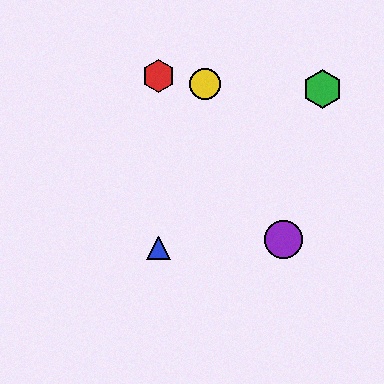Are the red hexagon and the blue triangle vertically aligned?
Yes, both are at x≈158.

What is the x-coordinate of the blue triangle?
The blue triangle is at x≈158.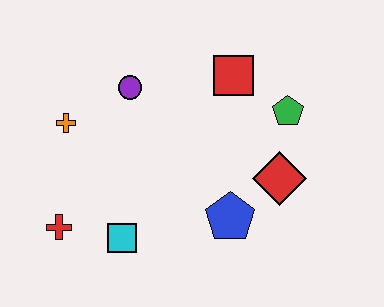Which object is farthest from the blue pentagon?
The orange cross is farthest from the blue pentagon.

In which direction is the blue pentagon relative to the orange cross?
The blue pentagon is to the right of the orange cross.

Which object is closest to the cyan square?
The red cross is closest to the cyan square.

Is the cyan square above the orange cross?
No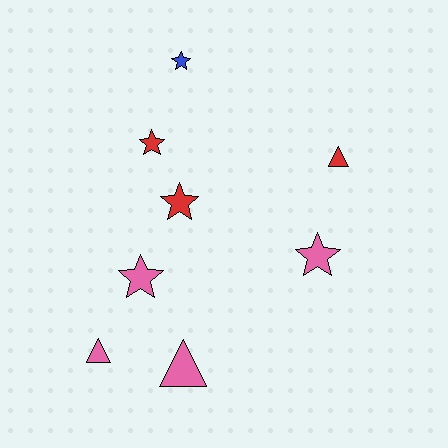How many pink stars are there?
There are 2 pink stars.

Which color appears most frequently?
Pink, with 4 objects.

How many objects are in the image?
There are 8 objects.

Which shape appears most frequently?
Star, with 5 objects.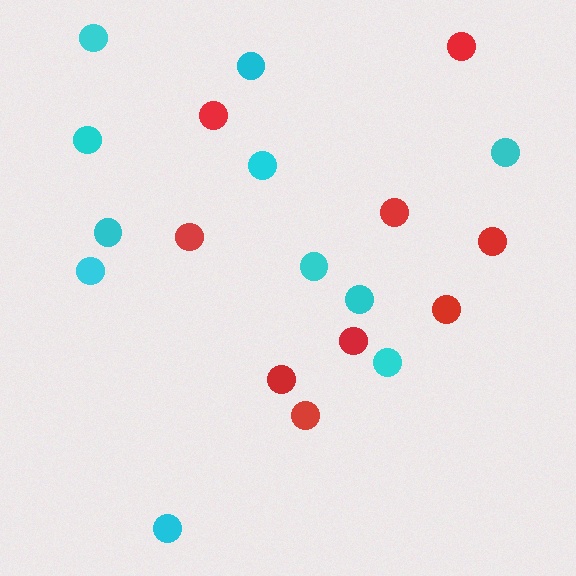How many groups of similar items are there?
There are 2 groups: one group of cyan circles (11) and one group of red circles (9).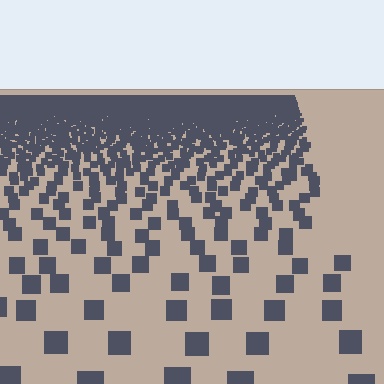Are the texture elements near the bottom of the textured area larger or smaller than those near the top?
Larger. Near the bottom, elements are closer to the viewer and appear at a bigger on-screen size.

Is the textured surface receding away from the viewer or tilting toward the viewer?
The surface is receding away from the viewer. Texture elements get smaller and denser toward the top.